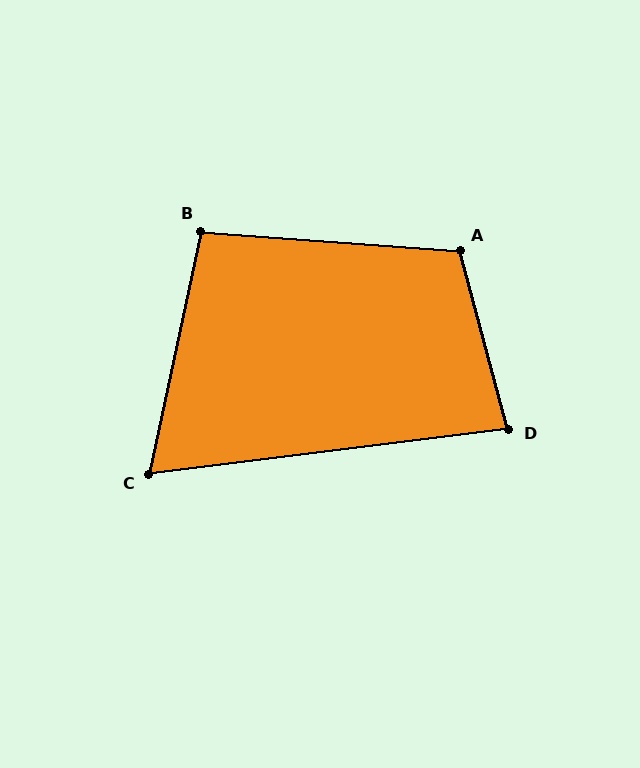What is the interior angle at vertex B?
Approximately 98 degrees (obtuse).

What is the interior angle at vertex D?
Approximately 82 degrees (acute).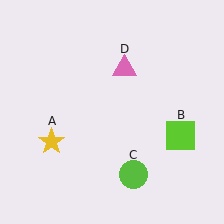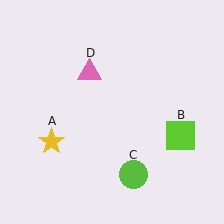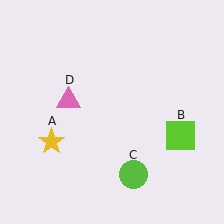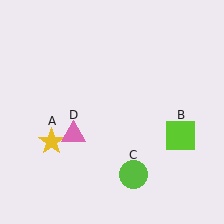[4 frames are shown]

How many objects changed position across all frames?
1 object changed position: pink triangle (object D).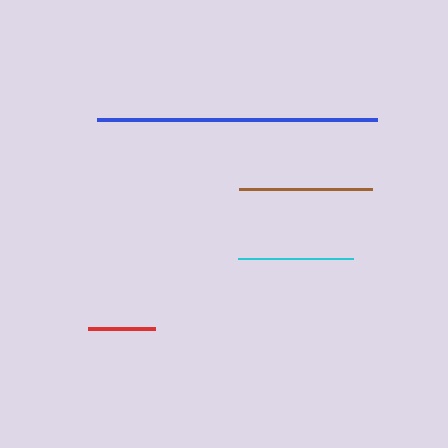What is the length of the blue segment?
The blue segment is approximately 280 pixels long.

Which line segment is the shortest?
The red line is the shortest at approximately 67 pixels.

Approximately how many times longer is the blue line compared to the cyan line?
The blue line is approximately 2.4 times the length of the cyan line.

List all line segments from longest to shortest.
From longest to shortest: blue, brown, cyan, red.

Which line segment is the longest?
The blue line is the longest at approximately 280 pixels.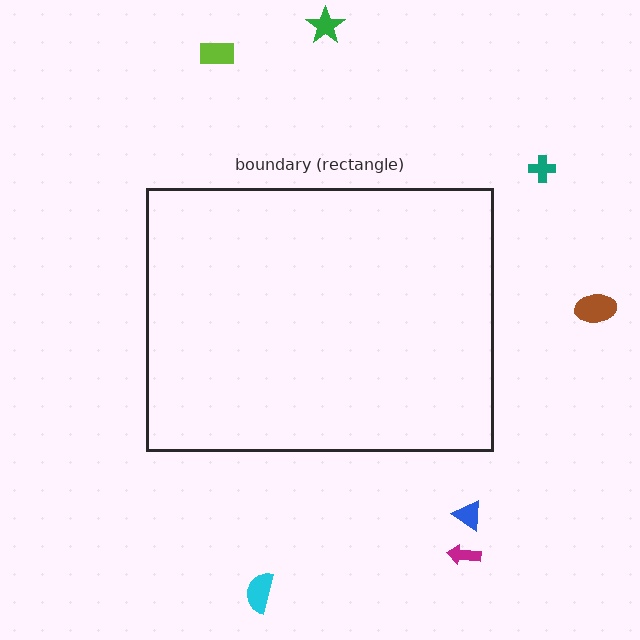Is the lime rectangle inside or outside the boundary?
Outside.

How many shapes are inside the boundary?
0 inside, 7 outside.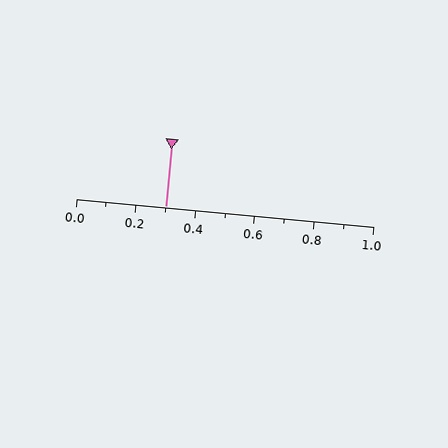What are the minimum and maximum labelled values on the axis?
The axis runs from 0.0 to 1.0.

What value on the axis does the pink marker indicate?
The marker indicates approximately 0.3.